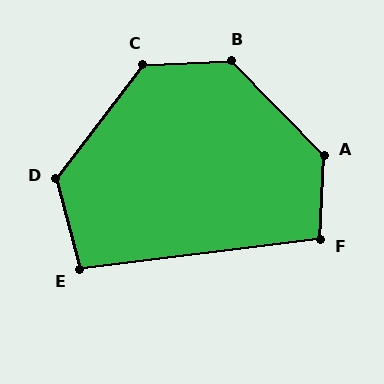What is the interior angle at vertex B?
Approximately 132 degrees (obtuse).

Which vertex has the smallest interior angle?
E, at approximately 97 degrees.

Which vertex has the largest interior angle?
A, at approximately 133 degrees.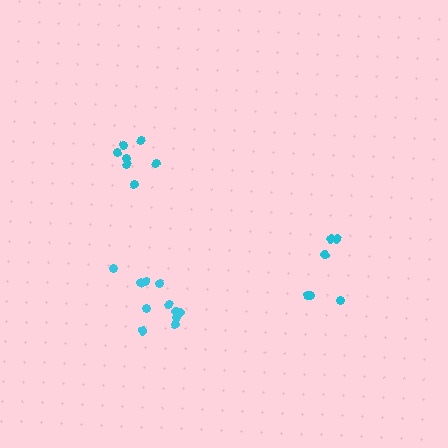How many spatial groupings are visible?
There are 3 spatial groupings.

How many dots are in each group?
Group 1: 11 dots, Group 2: 6 dots, Group 3: 7 dots (24 total).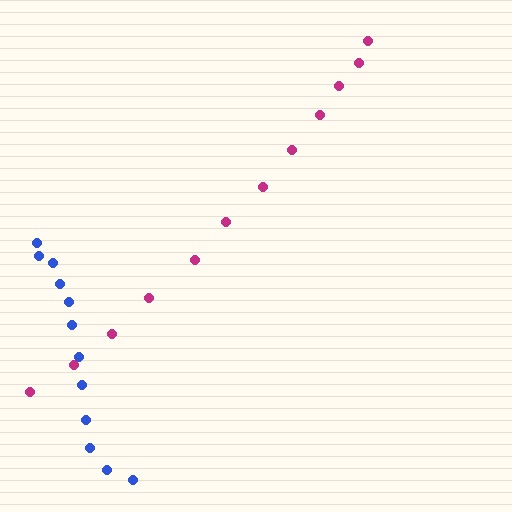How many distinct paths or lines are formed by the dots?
There are 2 distinct paths.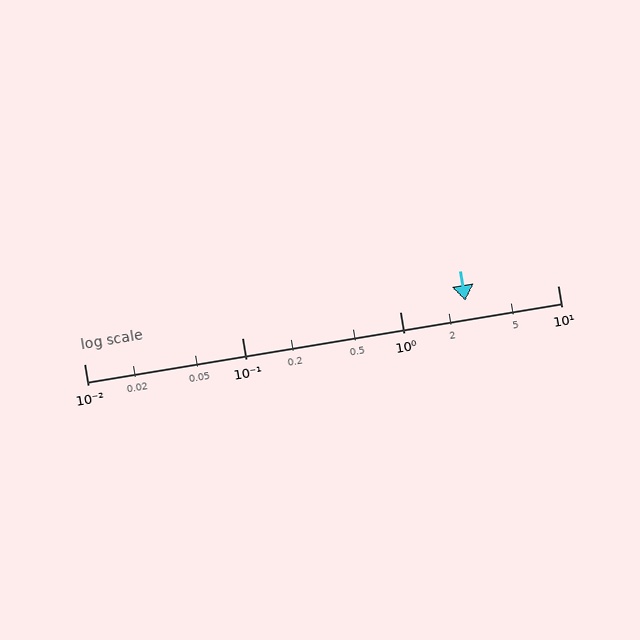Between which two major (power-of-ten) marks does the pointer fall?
The pointer is between 1 and 10.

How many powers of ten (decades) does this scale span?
The scale spans 3 decades, from 0.01 to 10.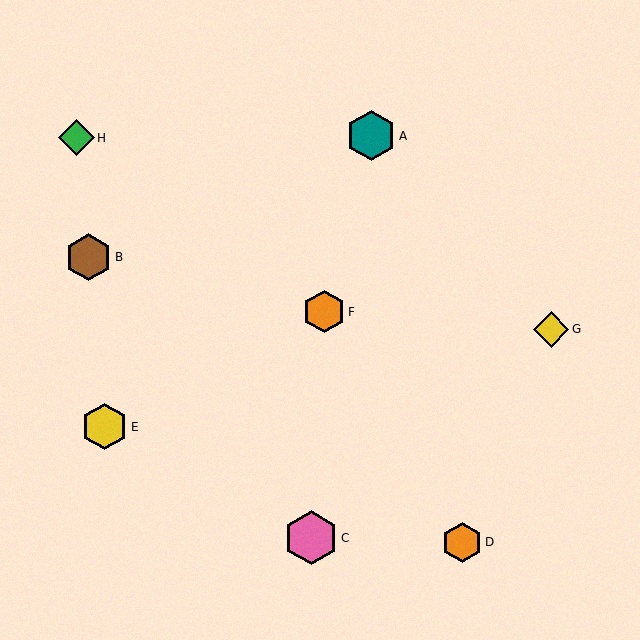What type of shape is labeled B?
Shape B is a brown hexagon.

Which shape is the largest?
The pink hexagon (labeled C) is the largest.